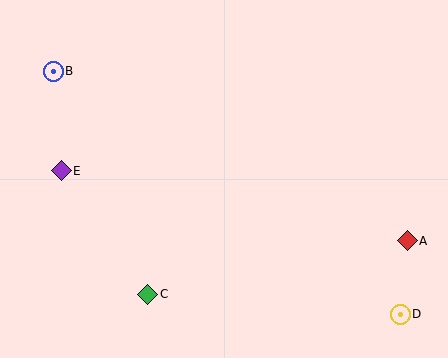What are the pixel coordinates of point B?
Point B is at (53, 71).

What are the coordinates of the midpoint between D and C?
The midpoint between D and C is at (274, 304).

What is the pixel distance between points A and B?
The distance between A and B is 393 pixels.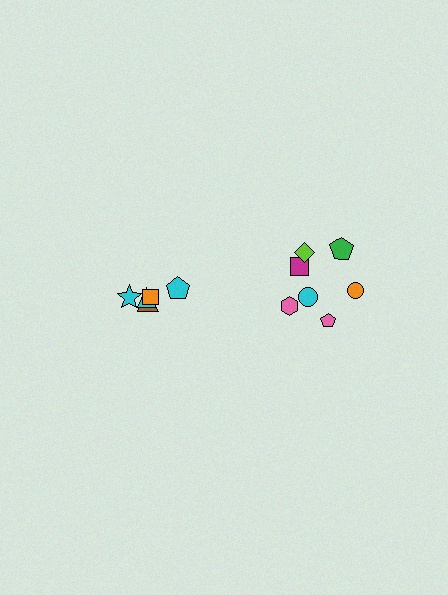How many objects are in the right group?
There are 7 objects.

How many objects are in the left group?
There are 5 objects.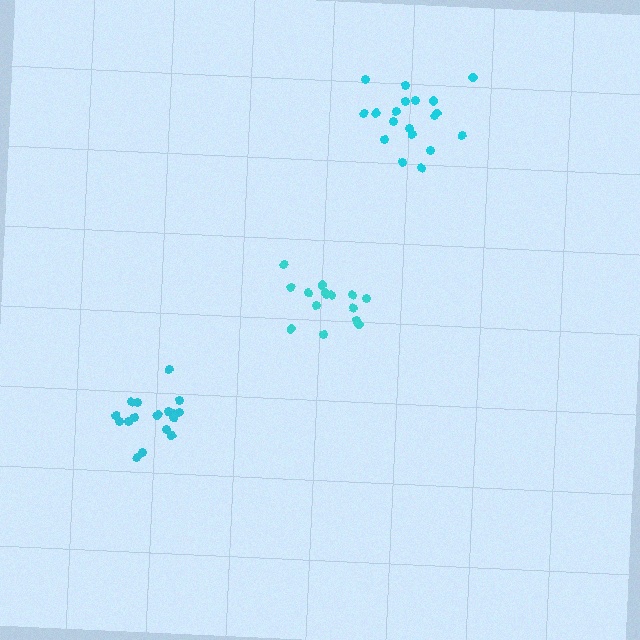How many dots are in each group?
Group 1: 15 dots, Group 2: 19 dots, Group 3: 18 dots (52 total).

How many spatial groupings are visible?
There are 3 spatial groupings.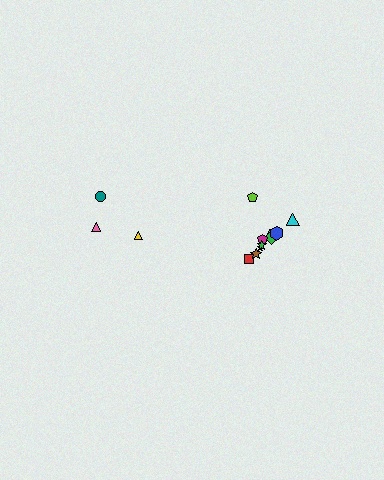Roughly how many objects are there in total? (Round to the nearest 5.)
Roughly 15 objects in total.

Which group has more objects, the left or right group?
The right group.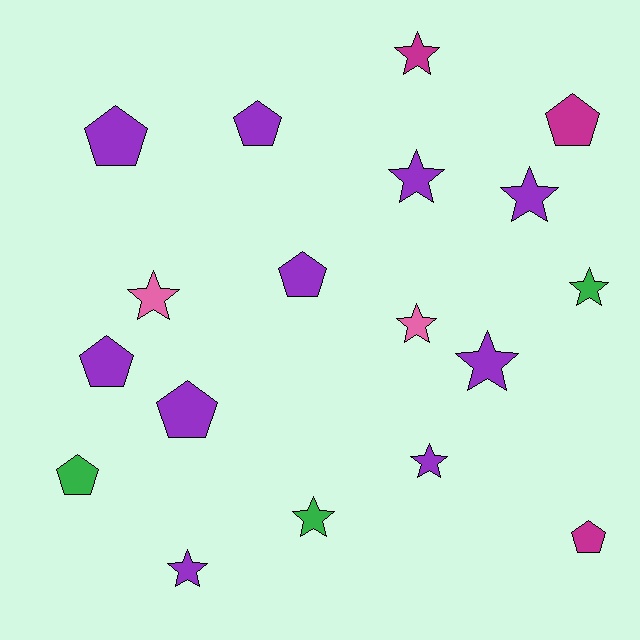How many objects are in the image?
There are 18 objects.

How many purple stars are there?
There are 5 purple stars.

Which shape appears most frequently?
Star, with 10 objects.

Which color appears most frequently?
Purple, with 10 objects.